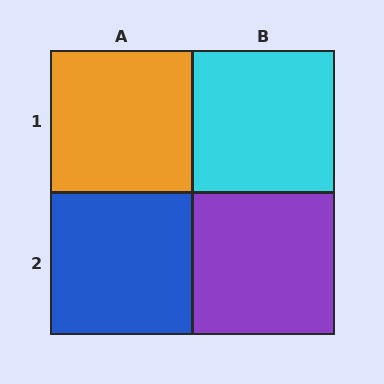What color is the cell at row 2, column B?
Purple.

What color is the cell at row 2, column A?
Blue.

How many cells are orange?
1 cell is orange.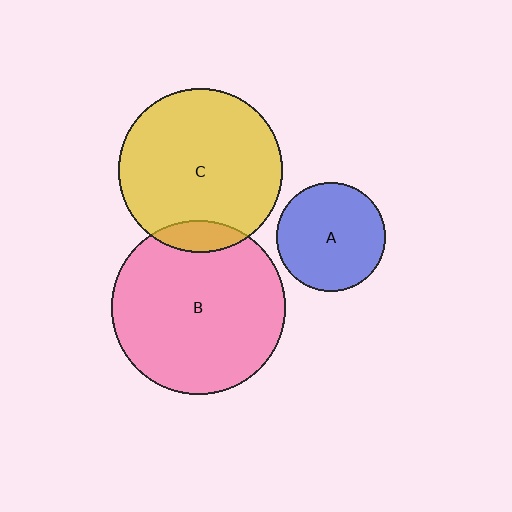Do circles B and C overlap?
Yes.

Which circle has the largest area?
Circle B (pink).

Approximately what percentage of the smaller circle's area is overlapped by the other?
Approximately 10%.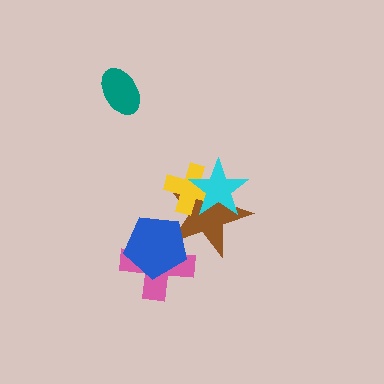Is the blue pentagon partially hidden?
No, no other shape covers it.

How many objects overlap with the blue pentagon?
2 objects overlap with the blue pentagon.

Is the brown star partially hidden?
Yes, it is partially covered by another shape.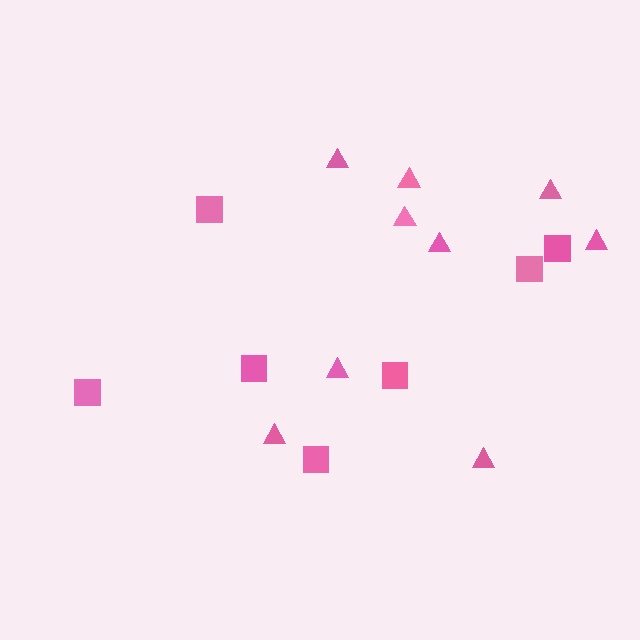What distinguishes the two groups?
There are 2 groups: one group of triangles (9) and one group of squares (7).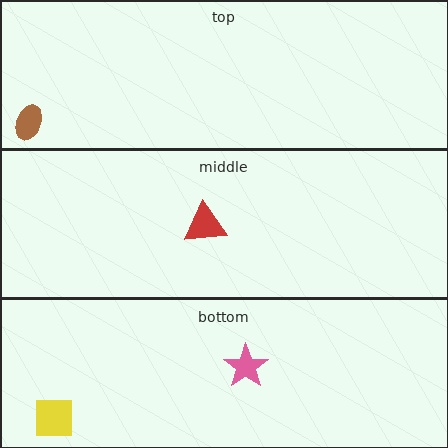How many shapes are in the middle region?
1.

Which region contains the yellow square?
The bottom region.